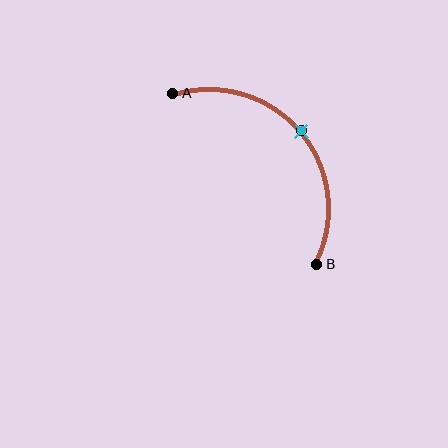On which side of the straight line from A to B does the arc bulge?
The arc bulges above and to the right of the straight line connecting A and B.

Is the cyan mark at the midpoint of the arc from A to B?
Yes. The cyan mark lies on the arc at equal arc-length from both A and B — it is the arc midpoint.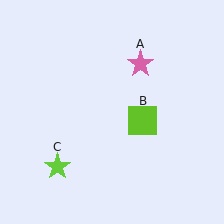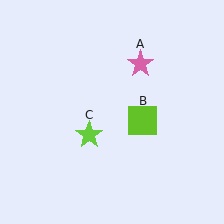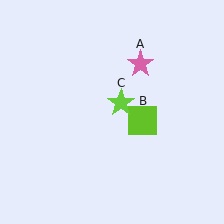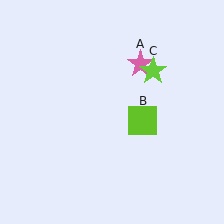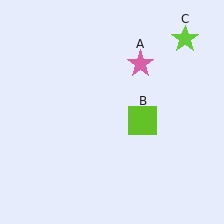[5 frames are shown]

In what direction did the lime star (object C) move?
The lime star (object C) moved up and to the right.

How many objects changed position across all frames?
1 object changed position: lime star (object C).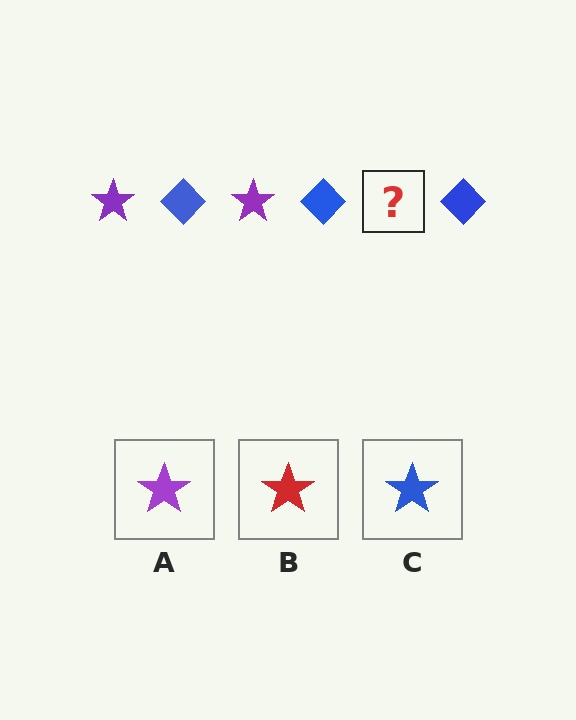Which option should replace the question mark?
Option A.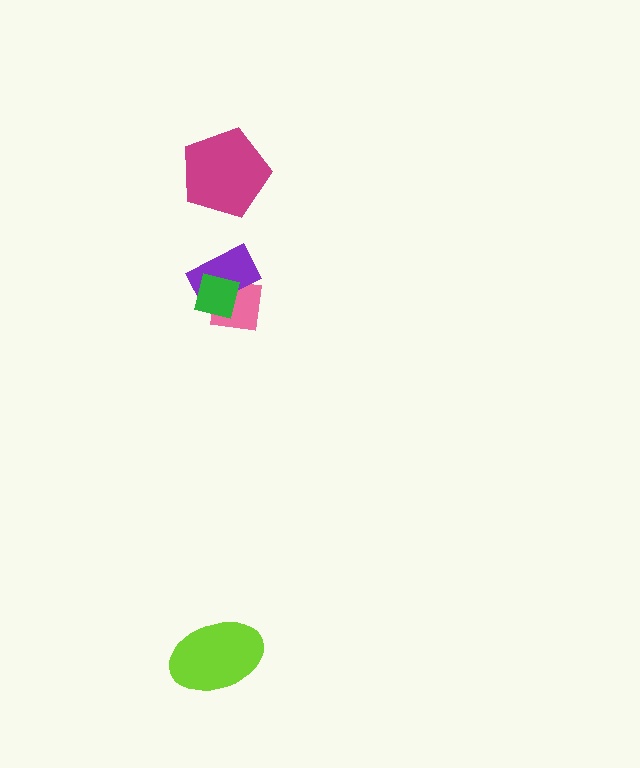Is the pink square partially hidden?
Yes, it is partially covered by another shape.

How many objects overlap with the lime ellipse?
0 objects overlap with the lime ellipse.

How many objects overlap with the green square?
2 objects overlap with the green square.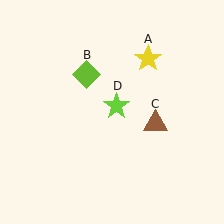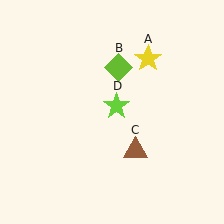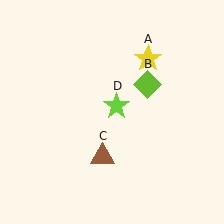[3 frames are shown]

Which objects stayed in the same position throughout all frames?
Yellow star (object A) and lime star (object D) remained stationary.